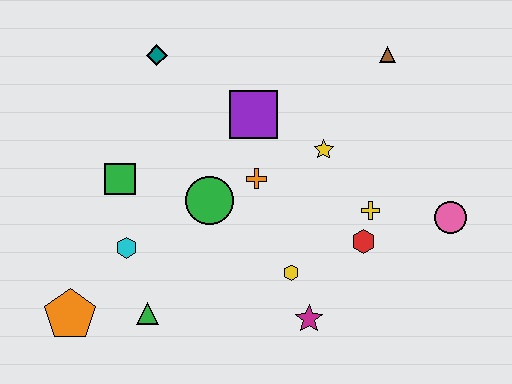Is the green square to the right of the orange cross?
No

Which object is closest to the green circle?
The orange cross is closest to the green circle.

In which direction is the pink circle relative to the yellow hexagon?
The pink circle is to the right of the yellow hexagon.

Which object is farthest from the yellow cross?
The orange pentagon is farthest from the yellow cross.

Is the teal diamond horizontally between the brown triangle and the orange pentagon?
Yes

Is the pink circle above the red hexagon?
Yes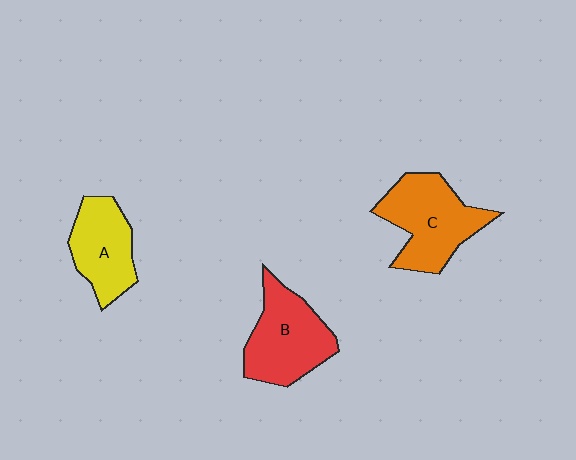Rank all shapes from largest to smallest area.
From largest to smallest: C (orange), B (red), A (yellow).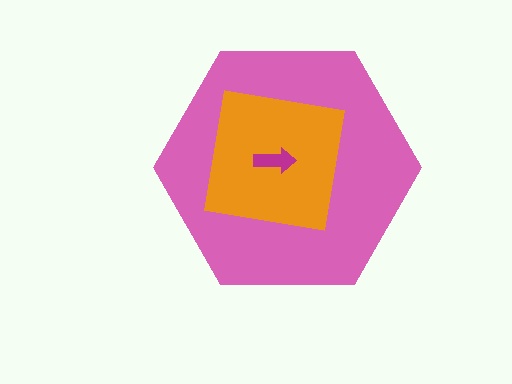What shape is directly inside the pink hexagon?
The orange square.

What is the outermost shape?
The pink hexagon.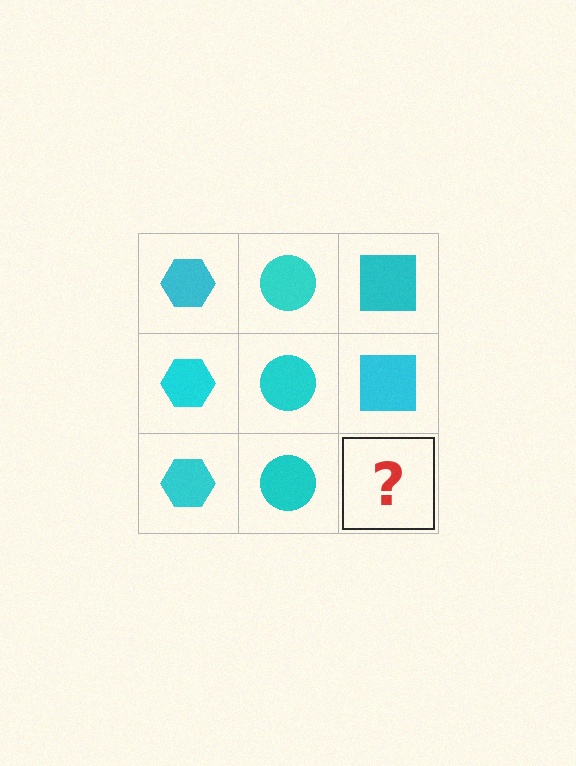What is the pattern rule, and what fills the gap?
The rule is that each column has a consistent shape. The gap should be filled with a cyan square.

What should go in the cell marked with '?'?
The missing cell should contain a cyan square.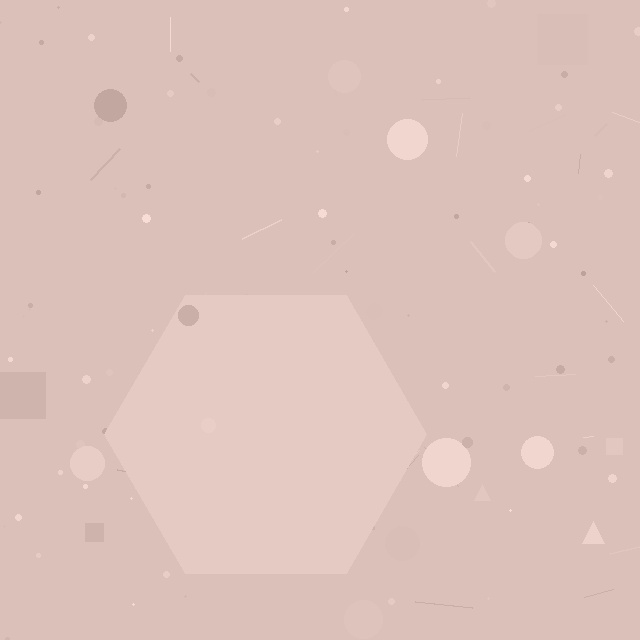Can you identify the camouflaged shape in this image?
The camouflaged shape is a hexagon.